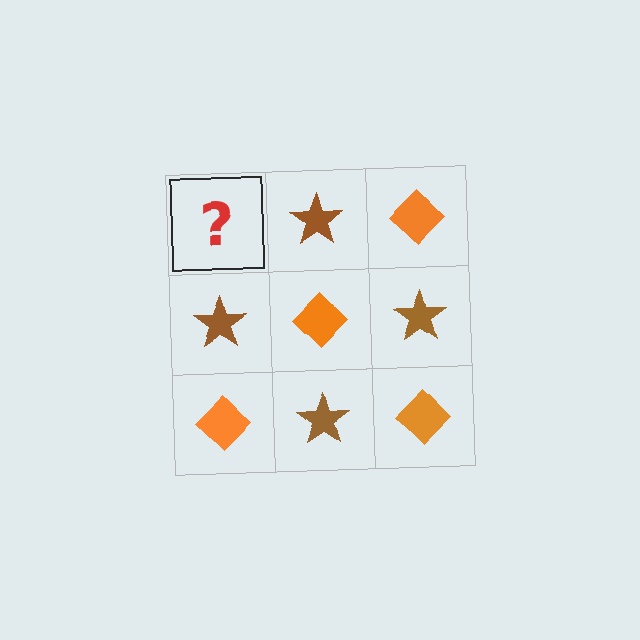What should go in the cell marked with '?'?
The missing cell should contain an orange diamond.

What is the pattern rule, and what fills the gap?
The rule is that it alternates orange diamond and brown star in a checkerboard pattern. The gap should be filled with an orange diamond.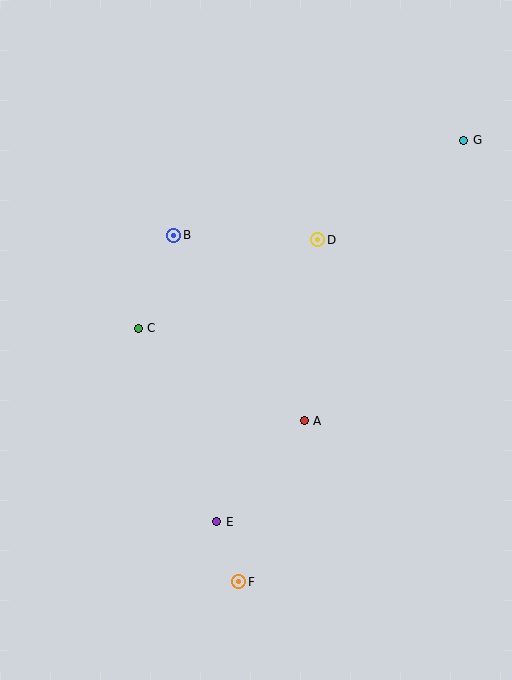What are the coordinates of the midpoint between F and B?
The midpoint between F and B is at (206, 409).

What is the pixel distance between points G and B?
The distance between G and B is 306 pixels.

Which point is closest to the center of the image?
Point A at (304, 421) is closest to the center.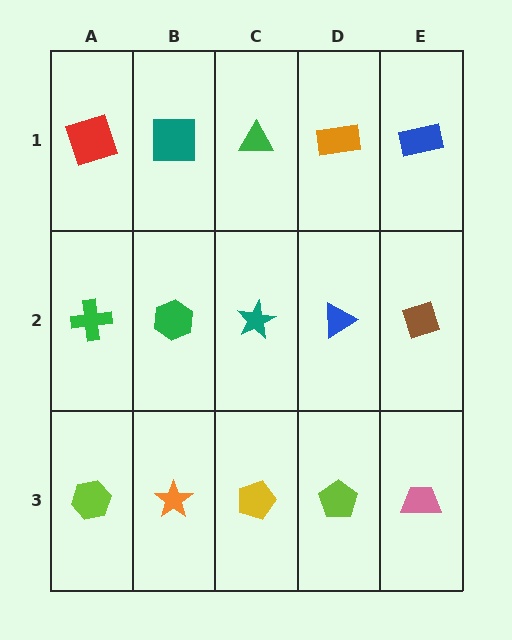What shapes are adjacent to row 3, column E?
A brown diamond (row 2, column E), a lime pentagon (row 3, column D).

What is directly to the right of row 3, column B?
A yellow pentagon.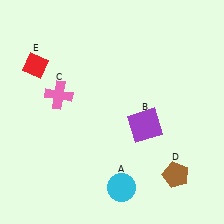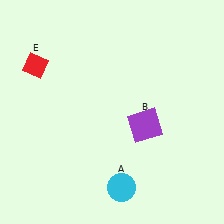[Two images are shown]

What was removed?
The pink cross (C), the brown pentagon (D) were removed in Image 2.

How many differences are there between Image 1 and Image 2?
There are 2 differences between the two images.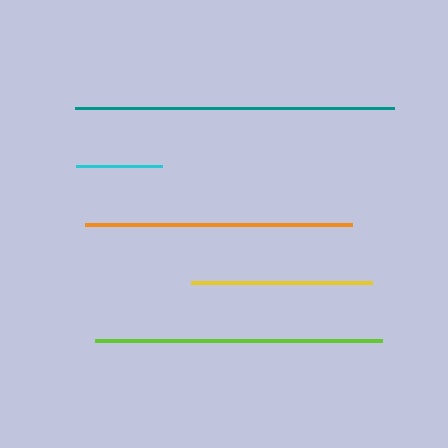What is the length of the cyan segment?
The cyan segment is approximately 86 pixels long.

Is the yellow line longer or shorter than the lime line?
The lime line is longer than the yellow line.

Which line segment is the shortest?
The cyan line is the shortest at approximately 86 pixels.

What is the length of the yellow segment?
The yellow segment is approximately 181 pixels long.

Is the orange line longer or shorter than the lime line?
The lime line is longer than the orange line.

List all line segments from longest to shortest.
From longest to shortest: teal, lime, orange, yellow, cyan.